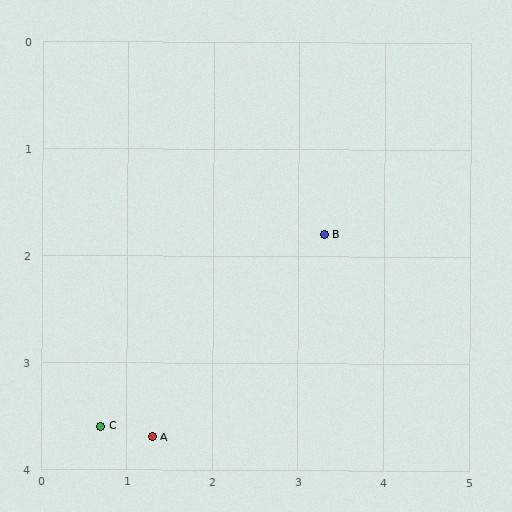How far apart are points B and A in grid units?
Points B and A are about 2.8 grid units apart.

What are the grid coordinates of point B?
Point B is at approximately (3.3, 1.8).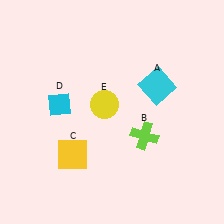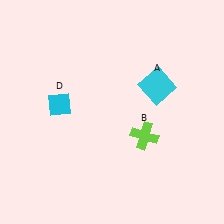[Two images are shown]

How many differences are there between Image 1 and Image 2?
There are 2 differences between the two images.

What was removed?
The yellow square (C), the yellow circle (E) were removed in Image 2.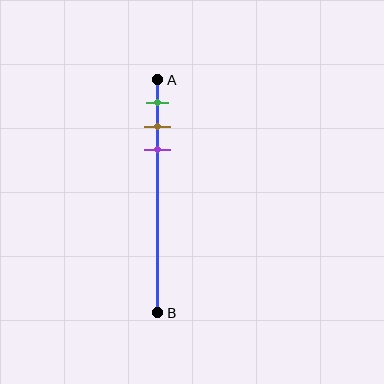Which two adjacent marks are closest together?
The brown and purple marks are the closest adjacent pair.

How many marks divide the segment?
There are 3 marks dividing the segment.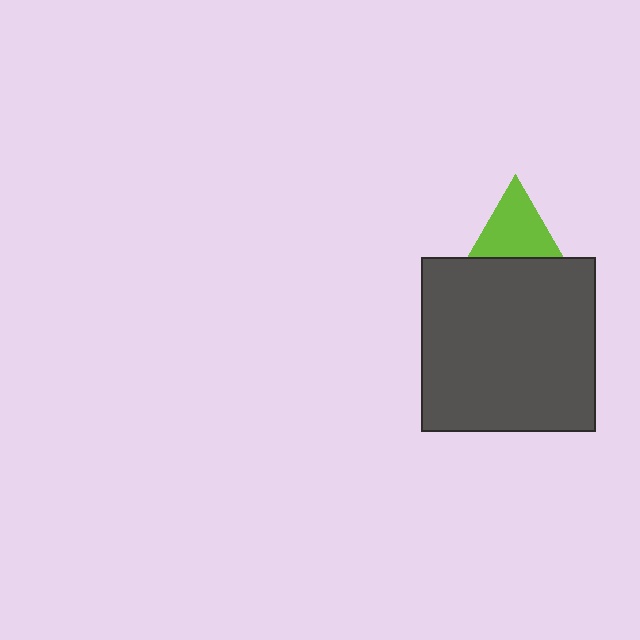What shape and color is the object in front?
The object in front is a dark gray square.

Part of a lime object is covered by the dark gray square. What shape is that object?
It is a triangle.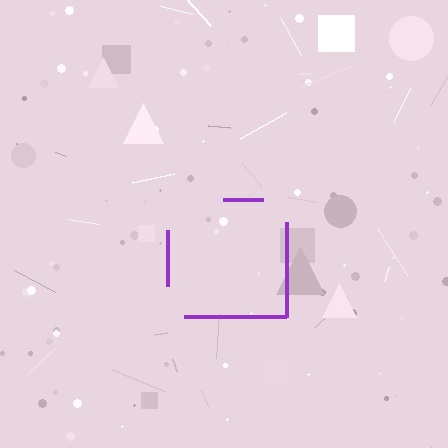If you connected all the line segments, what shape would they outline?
They would outline a square.